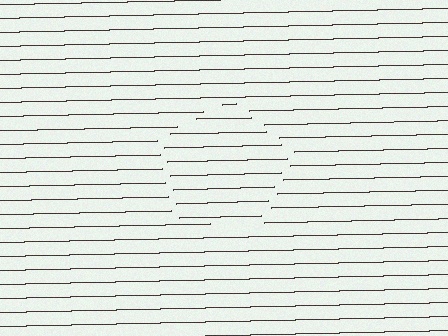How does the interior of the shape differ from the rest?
The interior of the shape contains the same grating, shifted by half a period — the contour is defined by the phase discontinuity where line-ends from the inner and outer gratings abut.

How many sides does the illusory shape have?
5 sides — the line-ends trace a pentagon.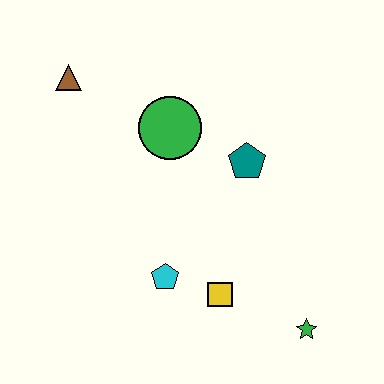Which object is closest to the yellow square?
The cyan pentagon is closest to the yellow square.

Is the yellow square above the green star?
Yes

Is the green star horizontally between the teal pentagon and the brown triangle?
No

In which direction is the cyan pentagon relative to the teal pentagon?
The cyan pentagon is below the teal pentagon.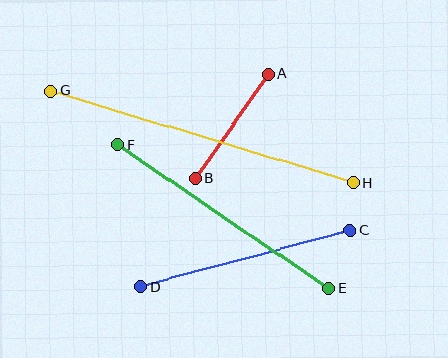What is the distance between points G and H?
The distance is approximately 316 pixels.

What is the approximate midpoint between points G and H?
The midpoint is at approximately (202, 137) pixels.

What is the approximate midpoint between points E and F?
The midpoint is at approximately (223, 216) pixels.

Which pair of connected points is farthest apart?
Points G and H are farthest apart.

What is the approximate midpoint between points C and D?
The midpoint is at approximately (246, 258) pixels.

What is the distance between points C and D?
The distance is approximately 217 pixels.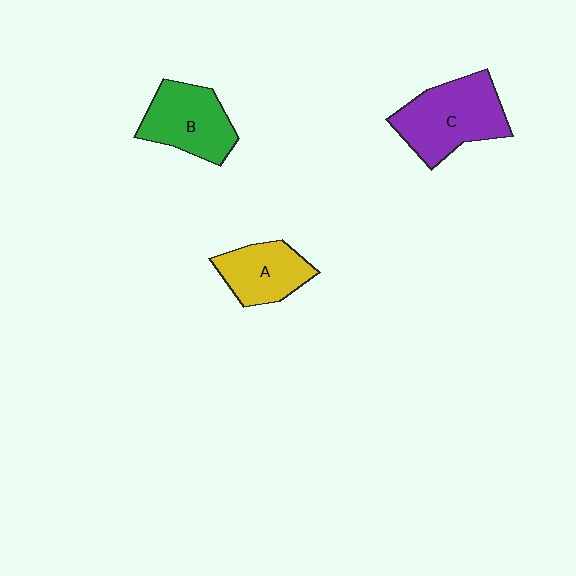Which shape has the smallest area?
Shape A (yellow).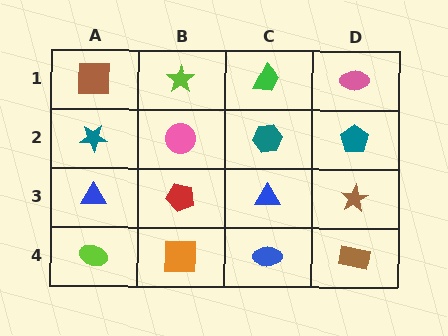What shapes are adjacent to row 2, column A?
A brown square (row 1, column A), a blue triangle (row 3, column A), a pink circle (row 2, column B).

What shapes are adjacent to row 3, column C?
A teal hexagon (row 2, column C), a blue ellipse (row 4, column C), a red pentagon (row 3, column B), a brown star (row 3, column D).